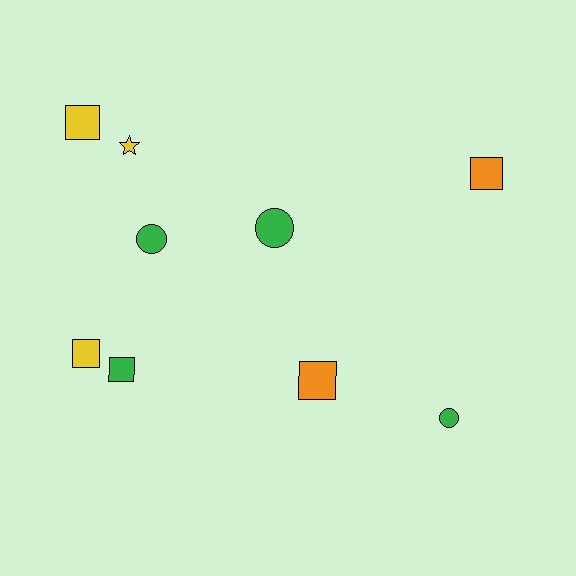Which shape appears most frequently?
Square, with 5 objects.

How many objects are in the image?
There are 9 objects.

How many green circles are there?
There are 3 green circles.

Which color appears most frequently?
Green, with 4 objects.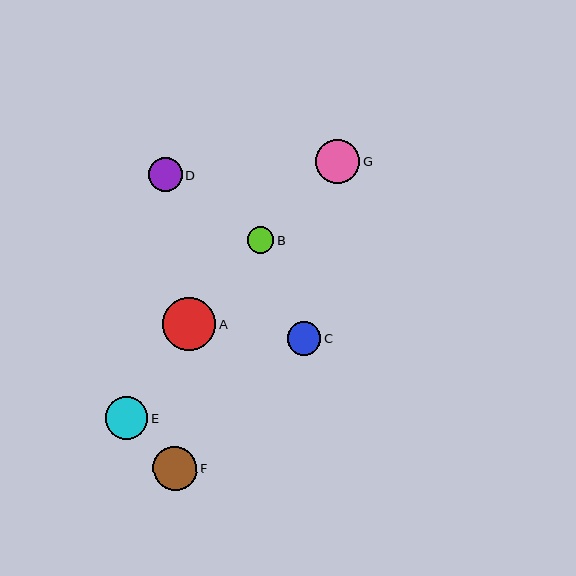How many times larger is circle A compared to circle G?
Circle A is approximately 1.2 times the size of circle G.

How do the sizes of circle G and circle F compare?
Circle G and circle F are approximately the same size.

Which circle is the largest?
Circle A is the largest with a size of approximately 53 pixels.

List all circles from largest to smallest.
From largest to smallest: A, G, F, E, D, C, B.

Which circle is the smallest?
Circle B is the smallest with a size of approximately 27 pixels.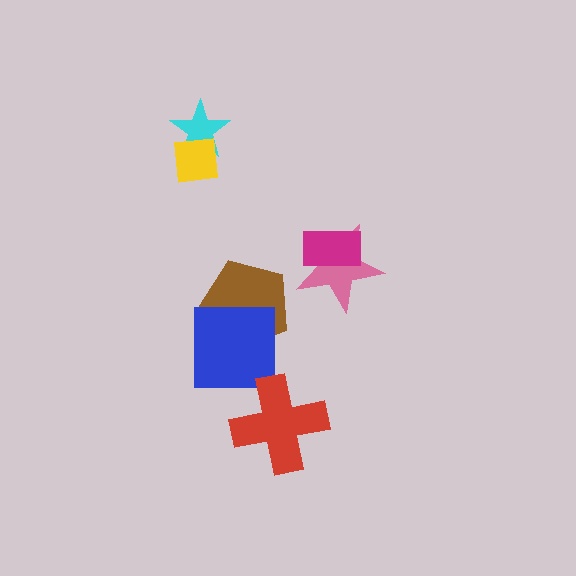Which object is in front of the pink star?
The magenta rectangle is in front of the pink star.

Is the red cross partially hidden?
No, no other shape covers it.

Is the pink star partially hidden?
Yes, it is partially covered by another shape.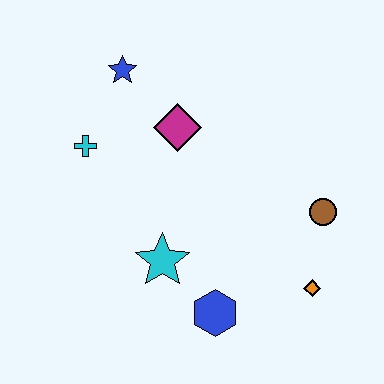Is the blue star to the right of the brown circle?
No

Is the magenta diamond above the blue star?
No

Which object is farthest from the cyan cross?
The orange diamond is farthest from the cyan cross.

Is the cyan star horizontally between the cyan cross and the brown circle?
Yes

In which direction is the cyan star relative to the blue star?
The cyan star is below the blue star.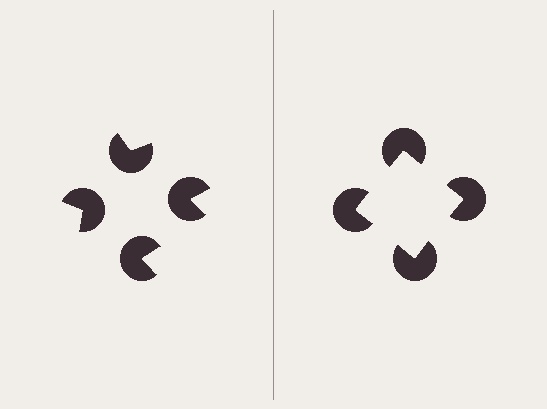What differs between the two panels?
The pac-man discs are positioned identically on both sides; only the wedge orientations differ. On the right they align to a square; on the left they are misaligned.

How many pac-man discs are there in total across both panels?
8 — 4 on each side.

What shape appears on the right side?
An illusory square.